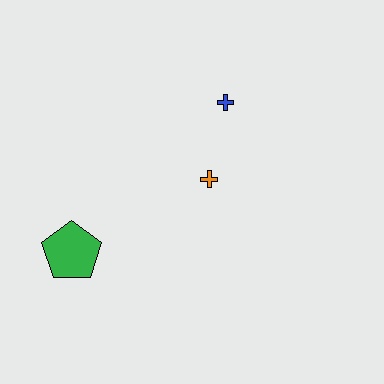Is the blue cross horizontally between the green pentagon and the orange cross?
No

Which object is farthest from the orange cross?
The green pentagon is farthest from the orange cross.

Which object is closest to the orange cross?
The blue cross is closest to the orange cross.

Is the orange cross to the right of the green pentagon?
Yes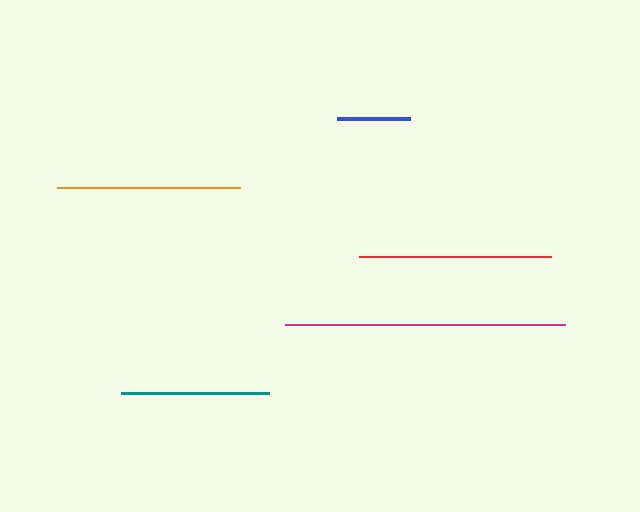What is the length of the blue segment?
The blue segment is approximately 73 pixels long.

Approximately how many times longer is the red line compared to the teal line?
The red line is approximately 1.3 times the length of the teal line.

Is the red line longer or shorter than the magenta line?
The magenta line is longer than the red line.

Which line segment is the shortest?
The blue line is the shortest at approximately 73 pixels.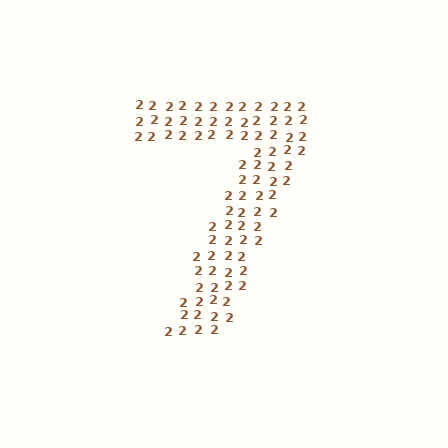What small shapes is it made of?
It is made of small digit 2's.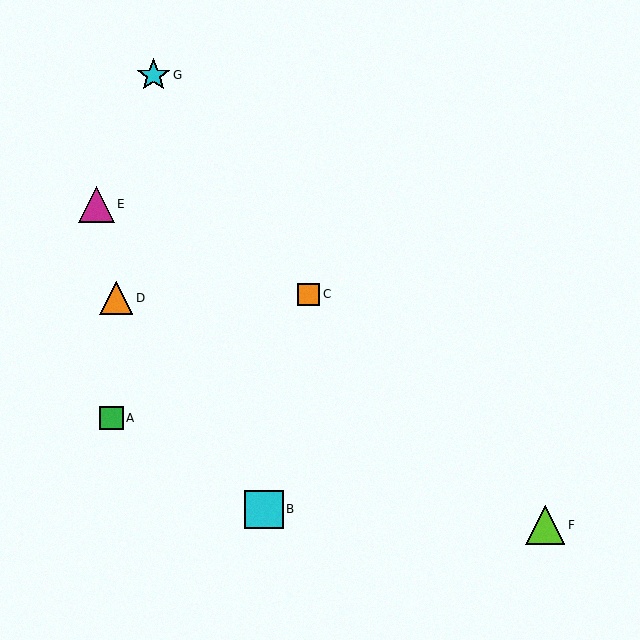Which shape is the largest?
The lime triangle (labeled F) is the largest.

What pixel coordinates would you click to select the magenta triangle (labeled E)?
Click at (96, 204) to select the magenta triangle E.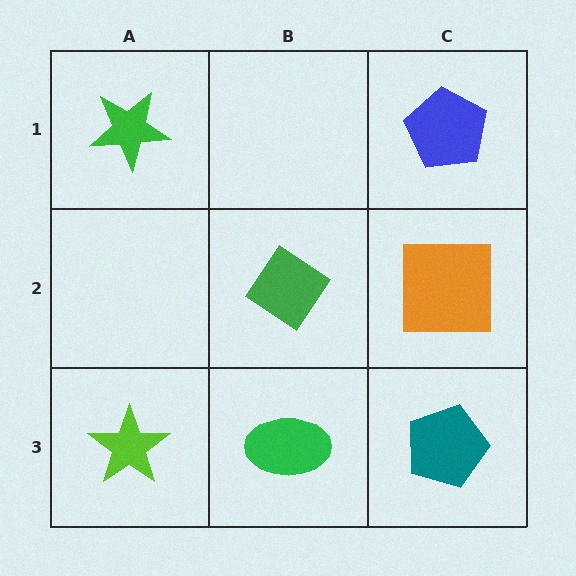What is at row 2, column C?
An orange square.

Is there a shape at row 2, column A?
No, that cell is empty.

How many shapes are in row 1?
2 shapes.